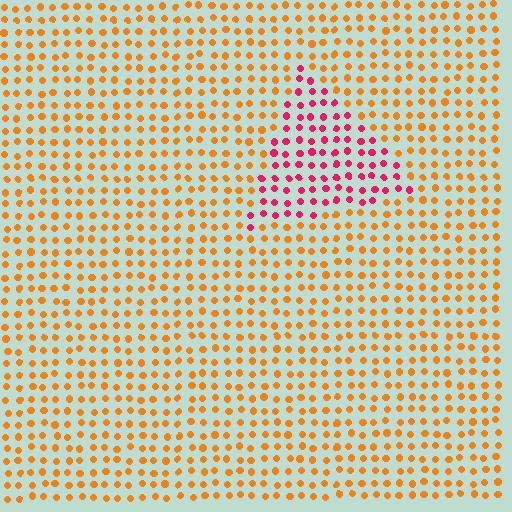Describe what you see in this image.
The image is filled with small orange elements in a uniform arrangement. A triangle-shaped region is visible where the elements are tinted to a slightly different hue, forming a subtle color boundary.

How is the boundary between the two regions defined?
The boundary is defined purely by a slight shift in hue (about 52 degrees). Spacing, size, and orientation are identical on both sides.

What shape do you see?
I see a triangle.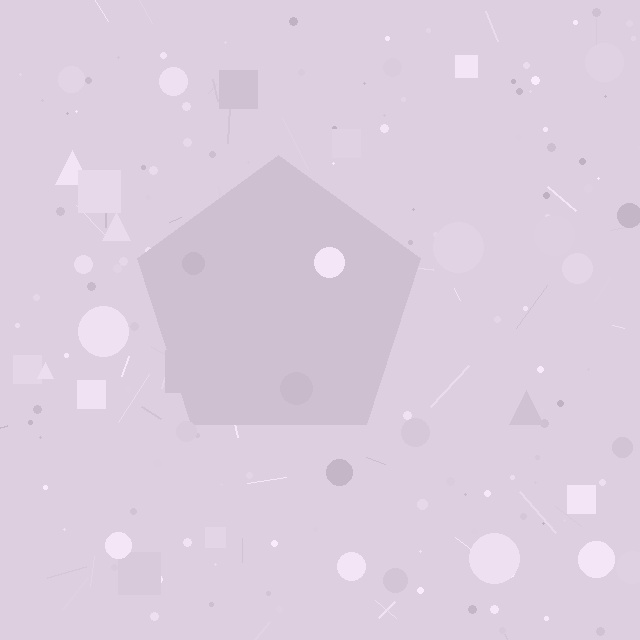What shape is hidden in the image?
A pentagon is hidden in the image.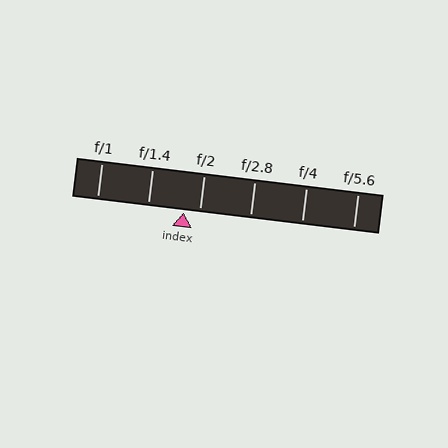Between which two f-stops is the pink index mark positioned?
The index mark is between f/1.4 and f/2.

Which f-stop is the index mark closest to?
The index mark is closest to f/2.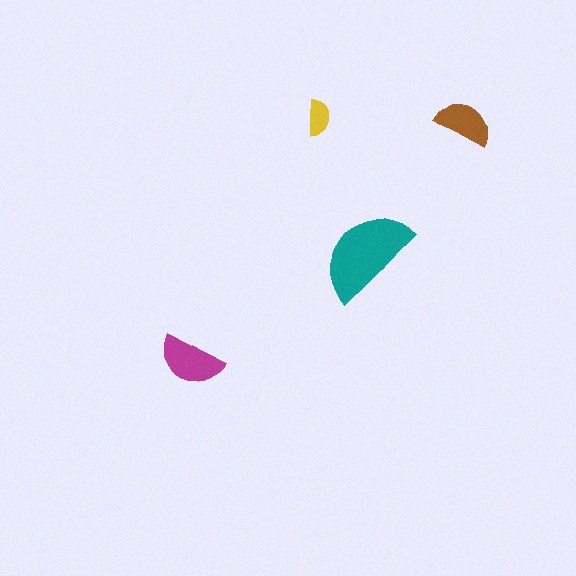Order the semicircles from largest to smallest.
the teal one, the magenta one, the brown one, the yellow one.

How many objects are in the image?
There are 4 objects in the image.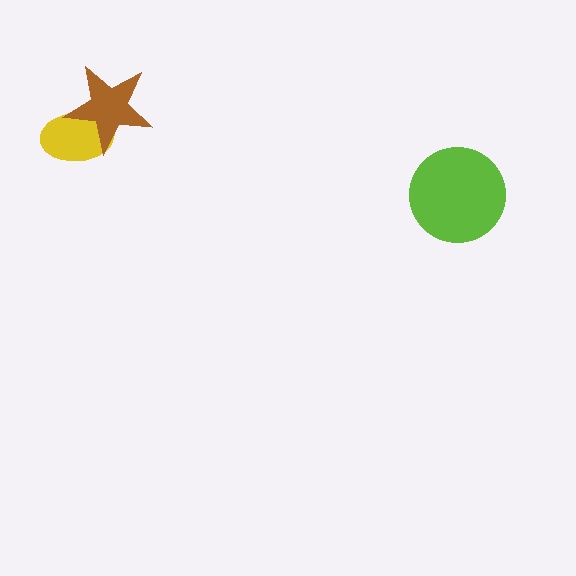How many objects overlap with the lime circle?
0 objects overlap with the lime circle.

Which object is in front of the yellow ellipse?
The brown star is in front of the yellow ellipse.